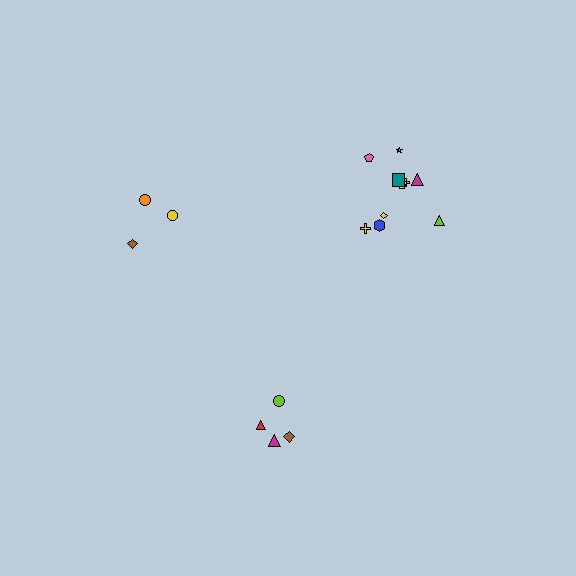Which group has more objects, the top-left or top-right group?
The top-right group.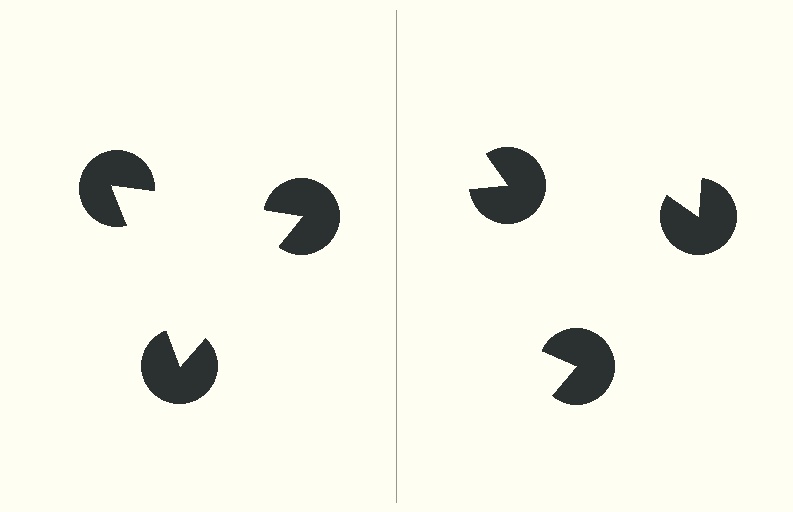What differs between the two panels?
The pac-man discs are positioned identically on both sides; only the wedge orientations differ. On the left they align to a triangle; on the right they are misaligned.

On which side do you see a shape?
An illusory triangle appears on the left side. On the right side the wedge cuts are rotated, so no coherent shape forms.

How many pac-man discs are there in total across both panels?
6 — 3 on each side.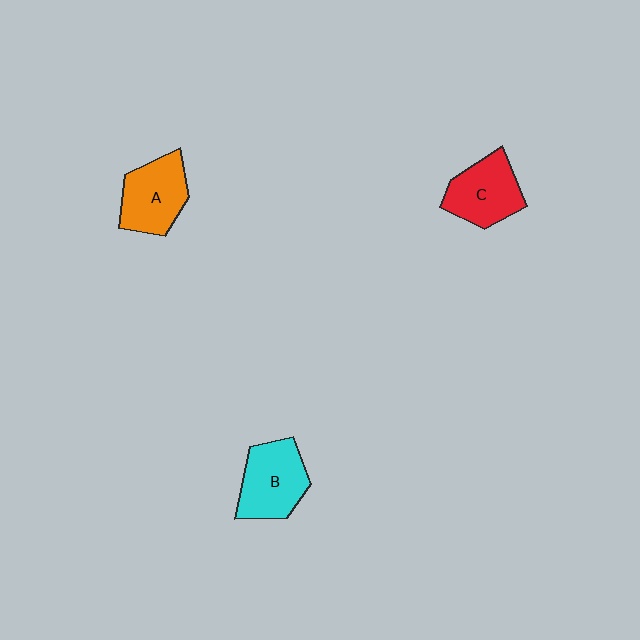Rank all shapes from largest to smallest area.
From largest to smallest: B (cyan), A (orange), C (red).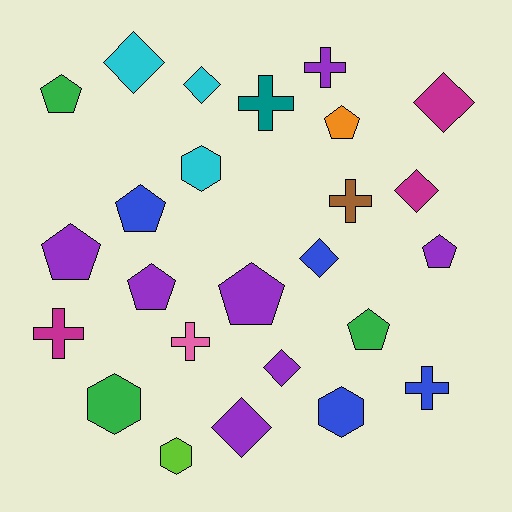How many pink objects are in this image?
There is 1 pink object.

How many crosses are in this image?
There are 6 crosses.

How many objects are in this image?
There are 25 objects.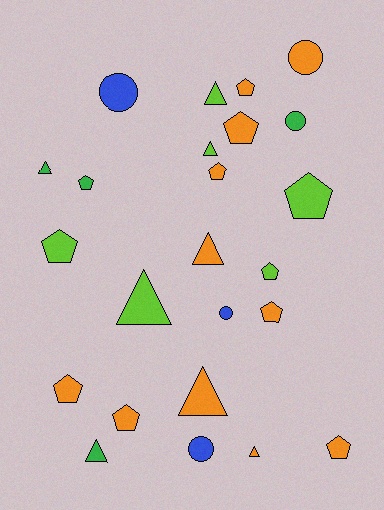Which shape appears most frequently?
Pentagon, with 11 objects.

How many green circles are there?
There is 1 green circle.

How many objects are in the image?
There are 24 objects.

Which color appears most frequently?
Orange, with 11 objects.